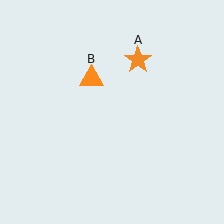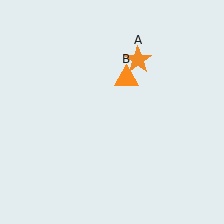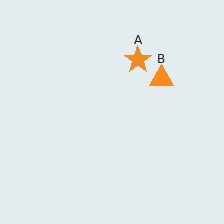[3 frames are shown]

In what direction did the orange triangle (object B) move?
The orange triangle (object B) moved right.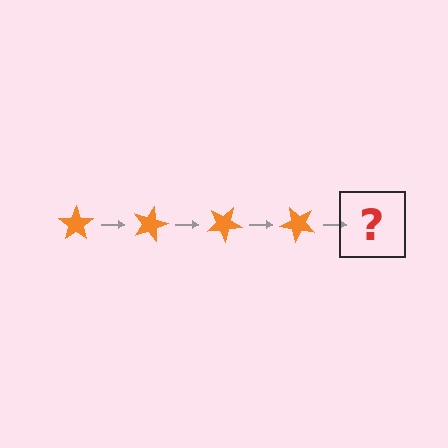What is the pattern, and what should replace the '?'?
The pattern is that the star rotates 15 degrees each step. The '?' should be an orange star rotated 60 degrees.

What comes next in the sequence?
The next element should be an orange star rotated 60 degrees.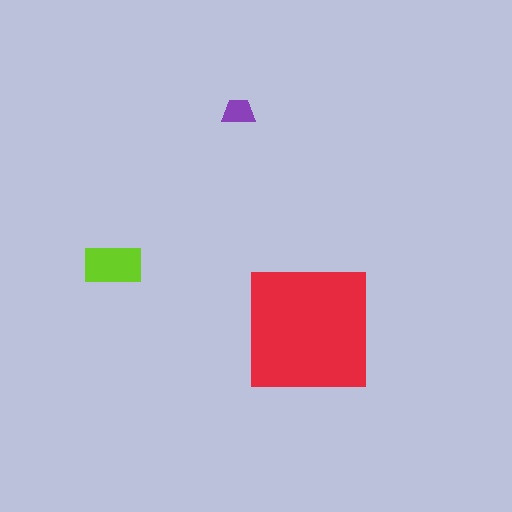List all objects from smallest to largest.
The purple trapezoid, the lime rectangle, the red square.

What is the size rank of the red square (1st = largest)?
1st.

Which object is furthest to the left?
The lime rectangle is leftmost.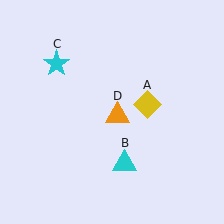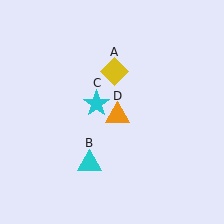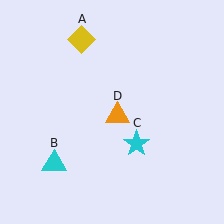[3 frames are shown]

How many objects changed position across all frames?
3 objects changed position: yellow diamond (object A), cyan triangle (object B), cyan star (object C).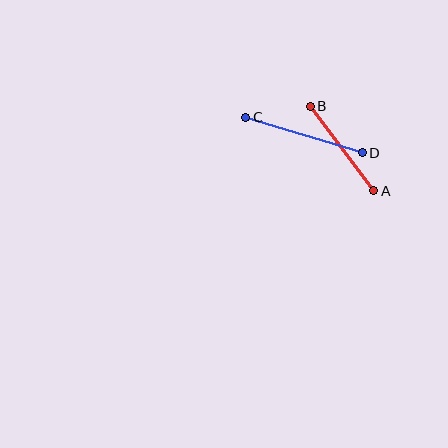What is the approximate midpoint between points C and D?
The midpoint is at approximately (304, 135) pixels.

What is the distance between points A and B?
The distance is approximately 106 pixels.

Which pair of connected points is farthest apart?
Points C and D are farthest apart.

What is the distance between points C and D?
The distance is approximately 122 pixels.